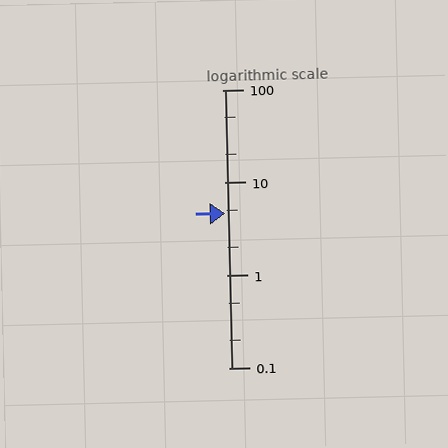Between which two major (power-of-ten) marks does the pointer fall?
The pointer is between 1 and 10.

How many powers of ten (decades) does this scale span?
The scale spans 3 decades, from 0.1 to 100.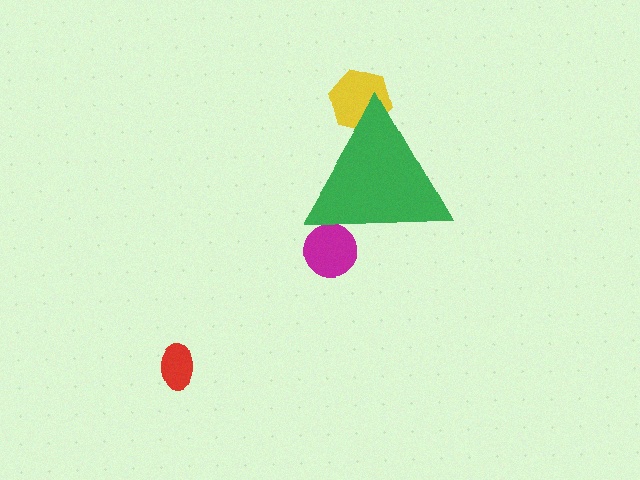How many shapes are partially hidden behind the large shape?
2 shapes are partially hidden.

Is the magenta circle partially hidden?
Yes, the magenta circle is partially hidden behind the green triangle.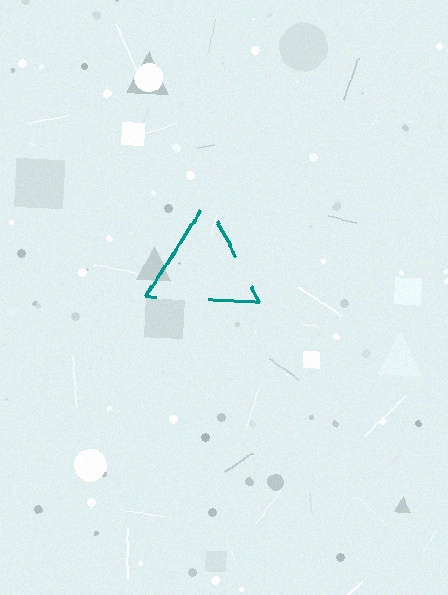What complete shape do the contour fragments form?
The contour fragments form a triangle.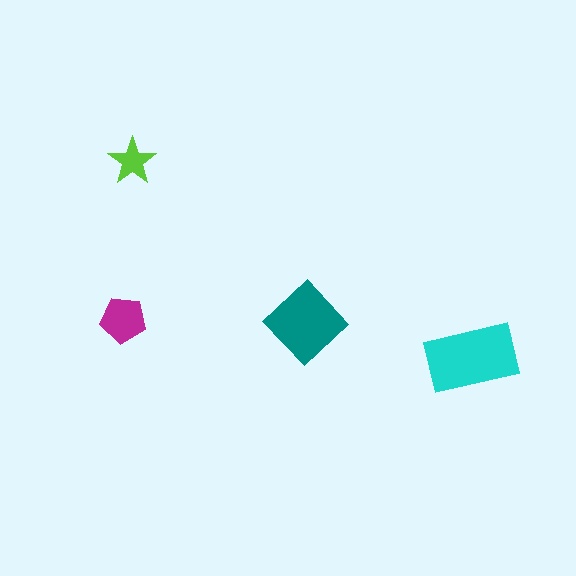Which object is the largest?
The cyan rectangle.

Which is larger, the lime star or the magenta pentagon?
The magenta pentagon.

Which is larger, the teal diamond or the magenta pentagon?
The teal diamond.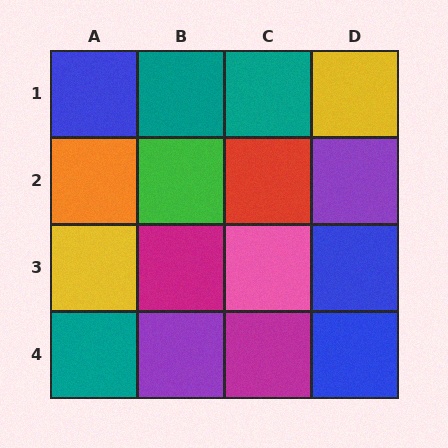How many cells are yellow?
2 cells are yellow.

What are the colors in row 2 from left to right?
Orange, green, red, purple.